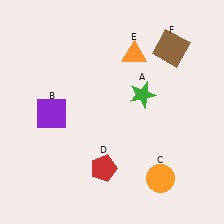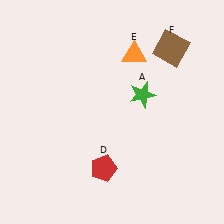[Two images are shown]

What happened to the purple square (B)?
The purple square (B) was removed in Image 2. It was in the bottom-left area of Image 1.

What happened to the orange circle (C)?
The orange circle (C) was removed in Image 2. It was in the bottom-right area of Image 1.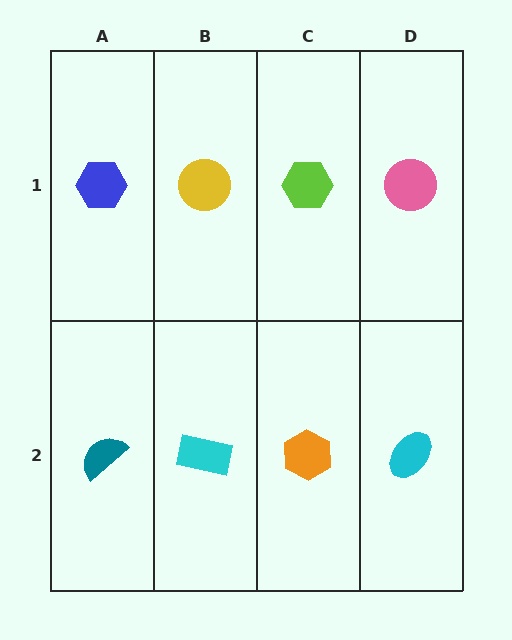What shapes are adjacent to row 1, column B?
A cyan rectangle (row 2, column B), a blue hexagon (row 1, column A), a lime hexagon (row 1, column C).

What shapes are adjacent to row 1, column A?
A teal semicircle (row 2, column A), a yellow circle (row 1, column B).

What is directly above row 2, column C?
A lime hexagon.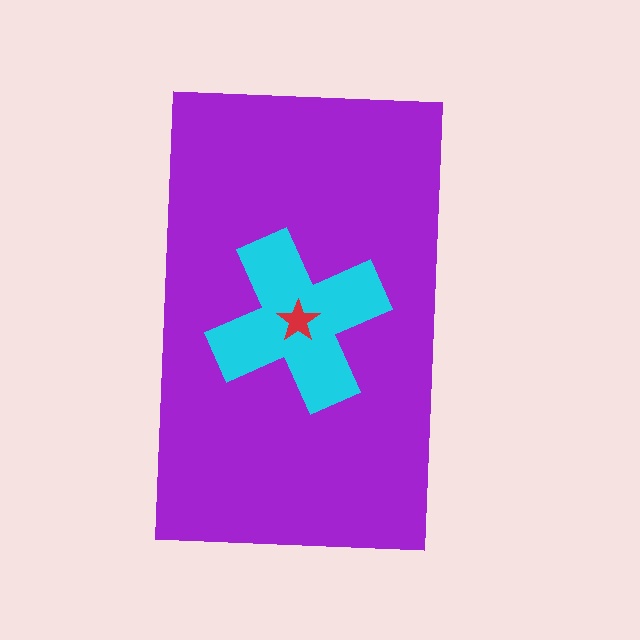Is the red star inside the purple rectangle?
Yes.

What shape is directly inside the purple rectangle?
The cyan cross.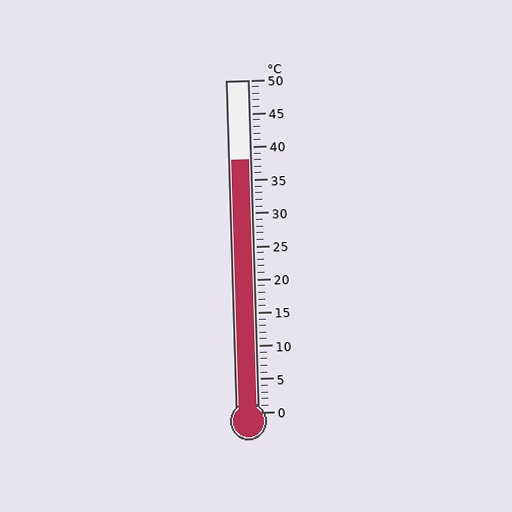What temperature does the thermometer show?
The thermometer shows approximately 38°C.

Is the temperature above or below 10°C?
The temperature is above 10°C.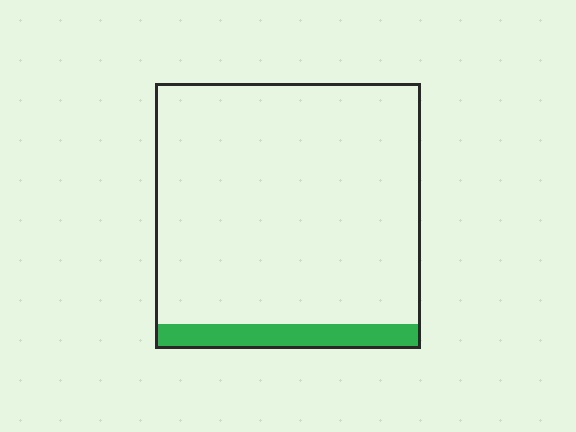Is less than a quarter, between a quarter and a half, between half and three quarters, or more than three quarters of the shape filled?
Less than a quarter.